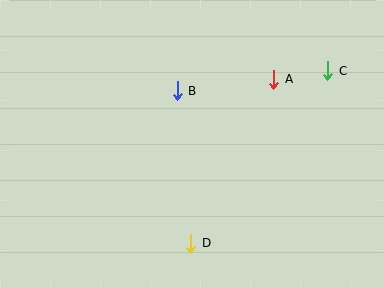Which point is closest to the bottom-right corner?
Point D is closest to the bottom-right corner.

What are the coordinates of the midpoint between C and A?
The midpoint between C and A is at (301, 75).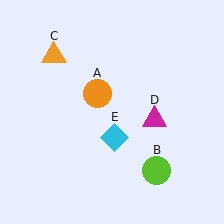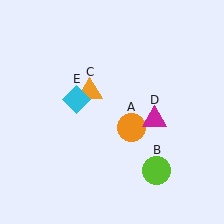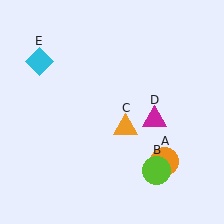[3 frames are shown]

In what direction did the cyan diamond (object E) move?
The cyan diamond (object E) moved up and to the left.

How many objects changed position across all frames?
3 objects changed position: orange circle (object A), orange triangle (object C), cyan diamond (object E).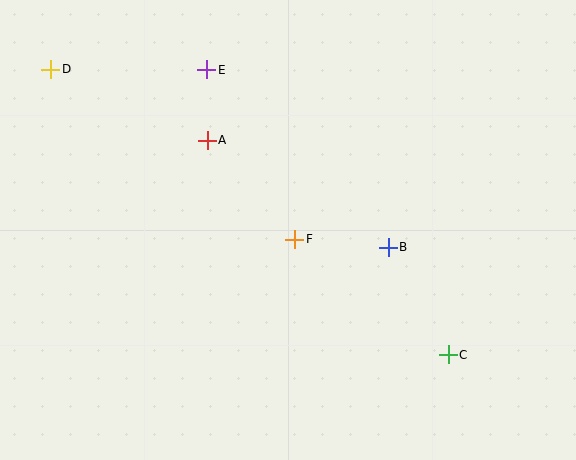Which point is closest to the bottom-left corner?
Point F is closest to the bottom-left corner.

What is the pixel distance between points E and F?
The distance between E and F is 191 pixels.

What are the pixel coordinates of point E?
Point E is at (207, 70).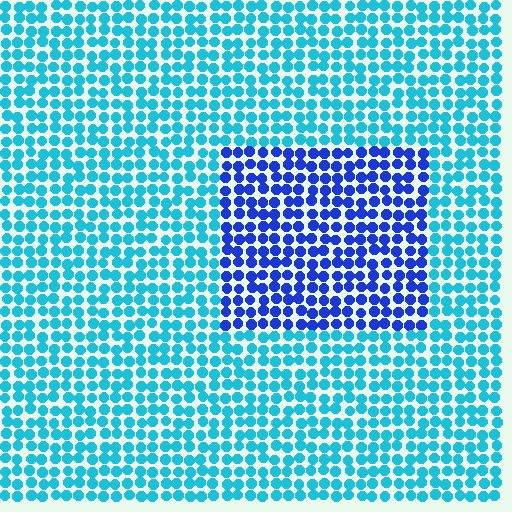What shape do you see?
I see a rectangle.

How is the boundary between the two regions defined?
The boundary is defined purely by a slight shift in hue (about 44 degrees). Spacing, size, and orientation are identical on both sides.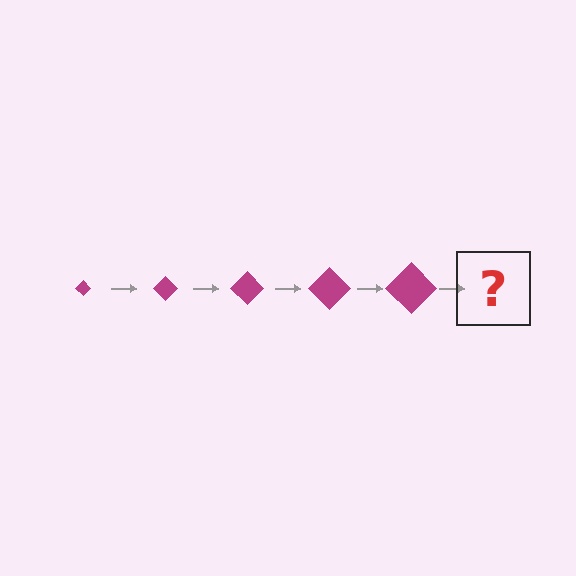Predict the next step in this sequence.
The next step is a magenta diamond, larger than the previous one.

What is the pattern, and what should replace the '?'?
The pattern is that the diamond gets progressively larger each step. The '?' should be a magenta diamond, larger than the previous one.